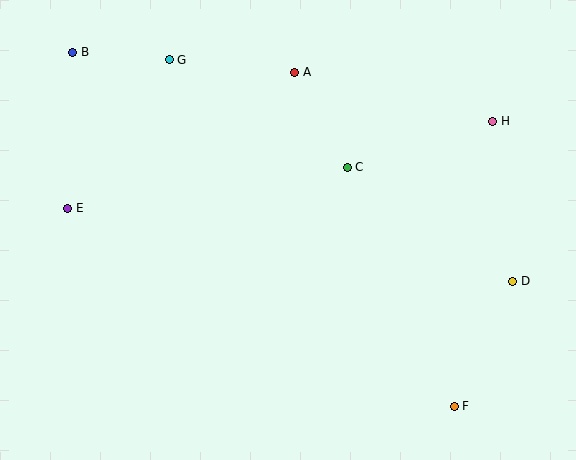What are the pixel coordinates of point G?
Point G is at (169, 60).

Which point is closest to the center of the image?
Point C at (347, 167) is closest to the center.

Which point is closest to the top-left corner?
Point B is closest to the top-left corner.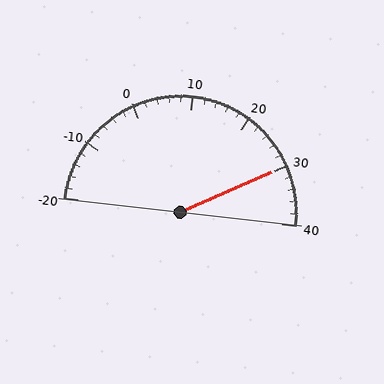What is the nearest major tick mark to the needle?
The nearest major tick mark is 30.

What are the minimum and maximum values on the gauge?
The gauge ranges from -20 to 40.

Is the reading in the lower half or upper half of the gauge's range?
The reading is in the upper half of the range (-20 to 40).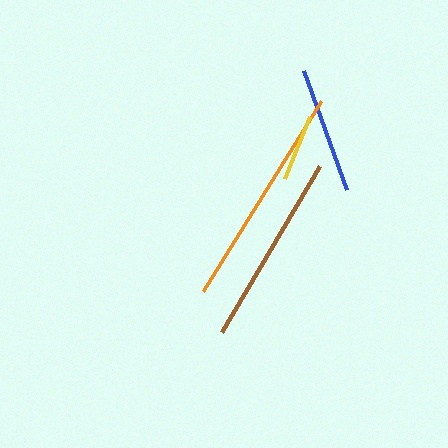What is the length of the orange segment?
The orange segment is approximately 224 pixels long.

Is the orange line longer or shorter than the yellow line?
The orange line is longer than the yellow line.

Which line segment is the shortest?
The yellow line is the shortest at approximately 66 pixels.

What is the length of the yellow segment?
The yellow segment is approximately 66 pixels long.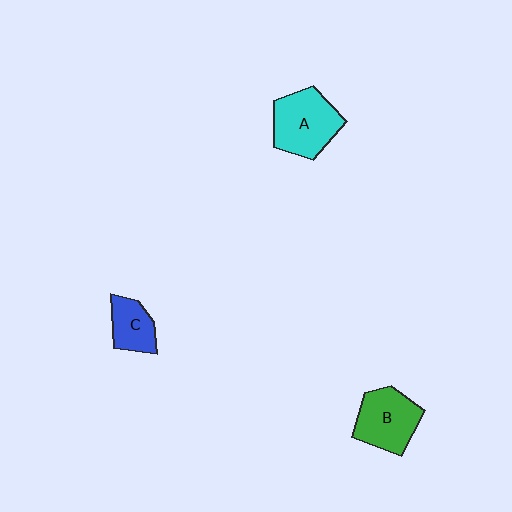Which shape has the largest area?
Shape A (cyan).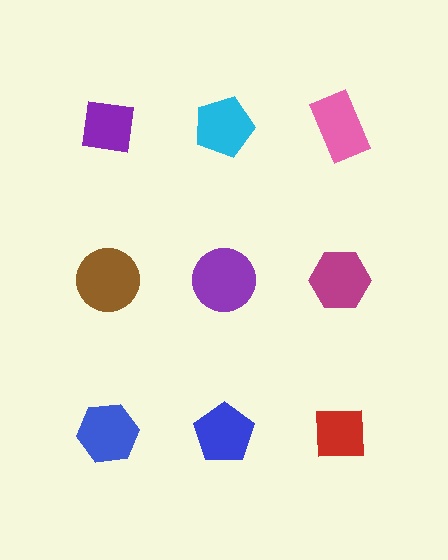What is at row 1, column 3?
A pink rectangle.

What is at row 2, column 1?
A brown circle.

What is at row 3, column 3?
A red square.